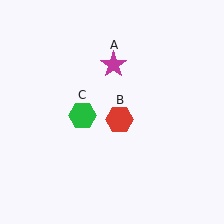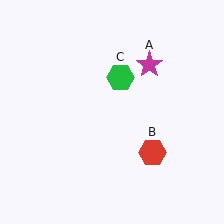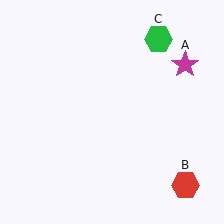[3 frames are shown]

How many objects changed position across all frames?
3 objects changed position: magenta star (object A), red hexagon (object B), green hexagon (object C).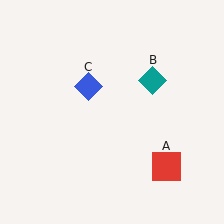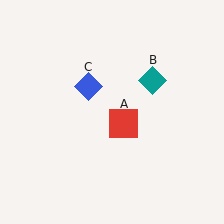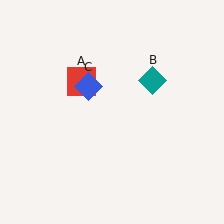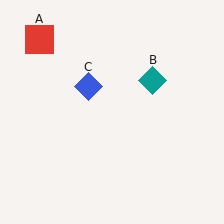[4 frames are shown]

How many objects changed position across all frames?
1 object changed position: red square (object A).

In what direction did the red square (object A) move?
The red square (object A) moved up and to the left.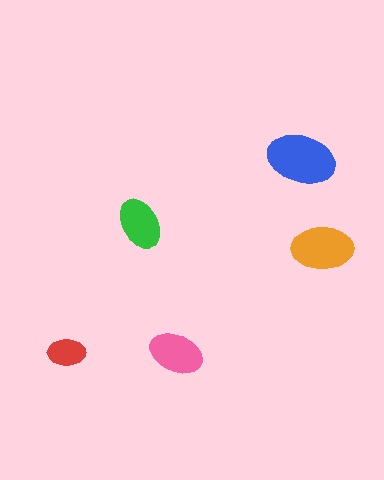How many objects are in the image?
There are 5 objects in the image.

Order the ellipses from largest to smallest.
the blue one, the orange one, the pink one, the green one, the red one.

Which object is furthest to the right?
The orange ellipse is rightmost.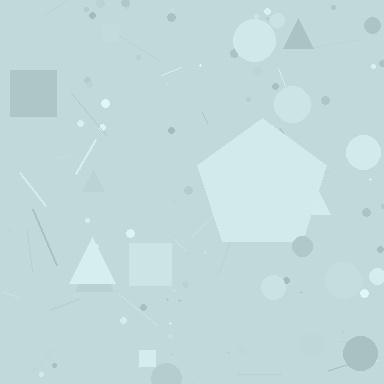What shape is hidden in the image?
A pentagon is hidden in the image.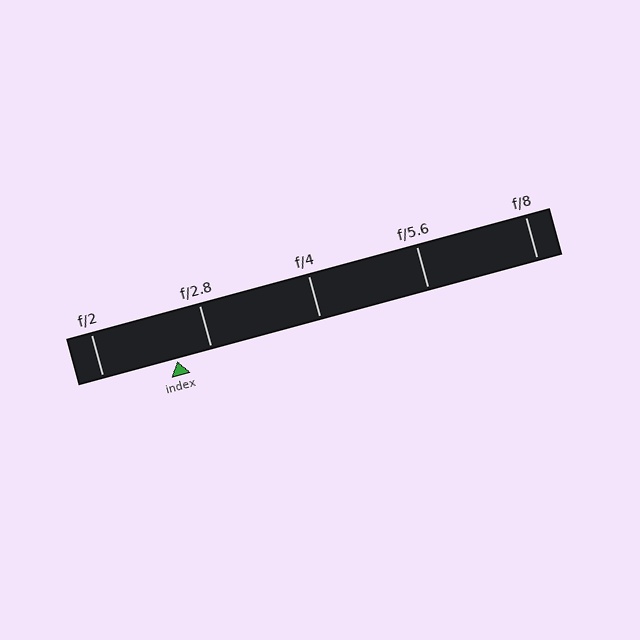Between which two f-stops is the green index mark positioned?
The index mark is between f/2 and f/2.8.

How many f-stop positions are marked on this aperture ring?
There are 5 f-stop positions marked.